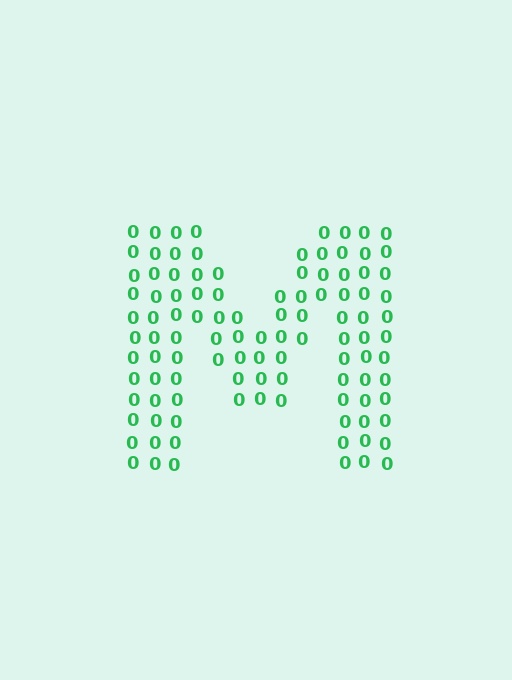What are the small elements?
The small elements are digit 0's.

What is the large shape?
The large shape is the letter M.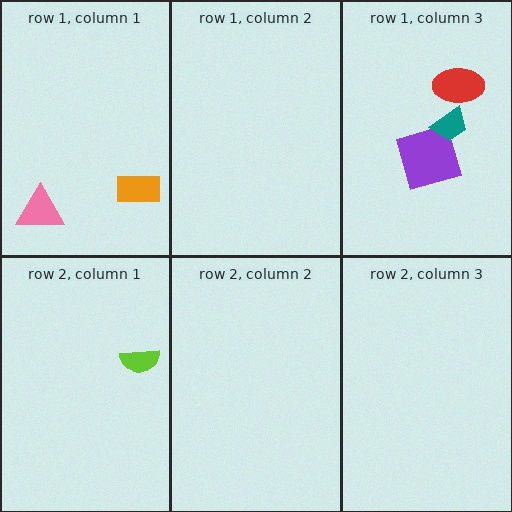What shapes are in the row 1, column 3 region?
The red ellipse, the purple square, the teal trapezoid.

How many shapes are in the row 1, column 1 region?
2.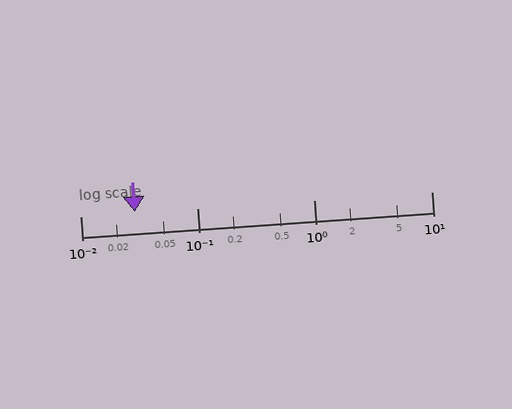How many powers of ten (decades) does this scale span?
The scale spans 3 decades, from 0.01 to 10.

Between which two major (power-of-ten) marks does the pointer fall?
The pointer is between 0.01 and 0.1.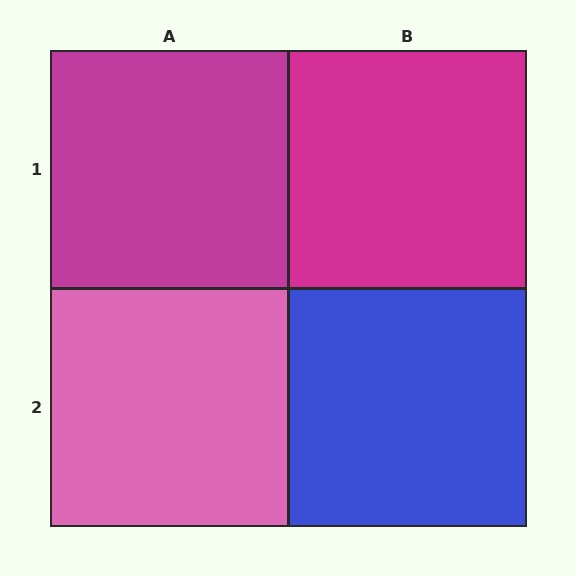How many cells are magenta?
2 cells are magenta.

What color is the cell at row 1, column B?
Magenta.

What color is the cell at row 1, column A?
Magenta.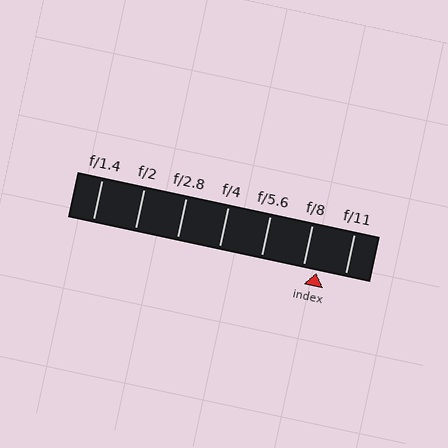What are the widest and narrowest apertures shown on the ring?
The widest aperture shown is f/1.4 and the narrowest is f/11.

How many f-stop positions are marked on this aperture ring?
There are 7 f-stop positions marked.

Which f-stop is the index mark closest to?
The index mark is closest to f/8.